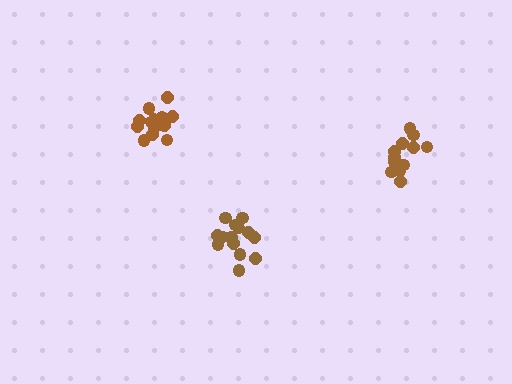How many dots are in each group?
Group 1: 14 dots, Group 2: 15 dots, Group 3: 12 dots (41 total).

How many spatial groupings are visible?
There are 3 spatial groupings.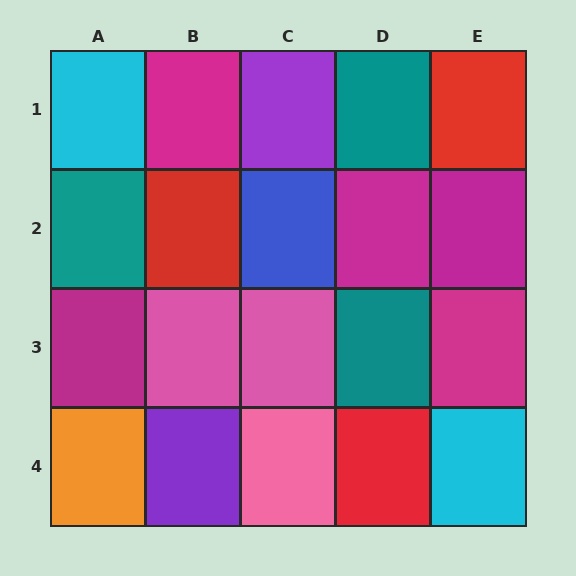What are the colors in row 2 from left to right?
Teal, red, blue, magenta, magenta.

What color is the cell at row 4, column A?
Orange.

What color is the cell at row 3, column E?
Magenta.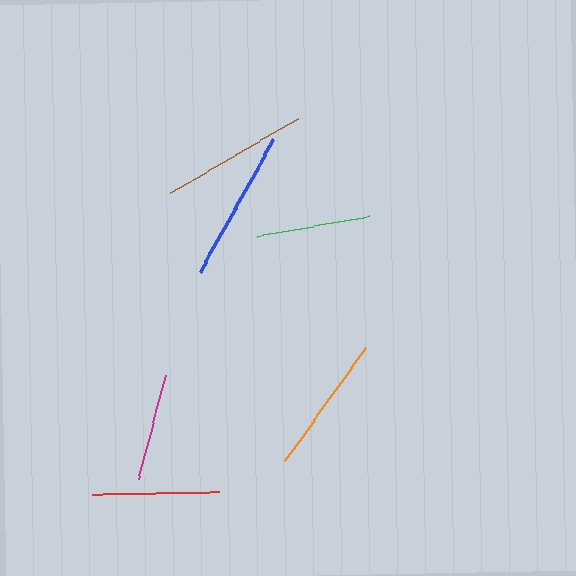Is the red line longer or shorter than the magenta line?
The red line is longer than the magenta line.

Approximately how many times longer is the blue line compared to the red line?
The blue line is approximately 1.2 times the length of the red line.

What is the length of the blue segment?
The blue segment is approximately 151 pixels long.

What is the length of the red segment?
The red segment is approximately 126 pixels long.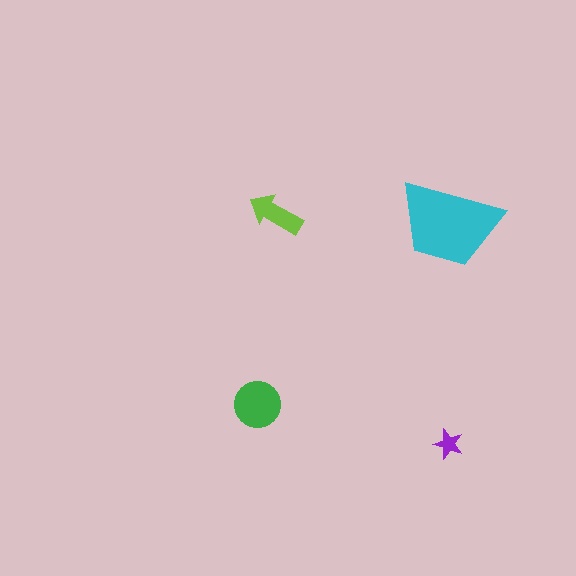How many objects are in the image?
There are 4 objects in the image.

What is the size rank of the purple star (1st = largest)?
4th.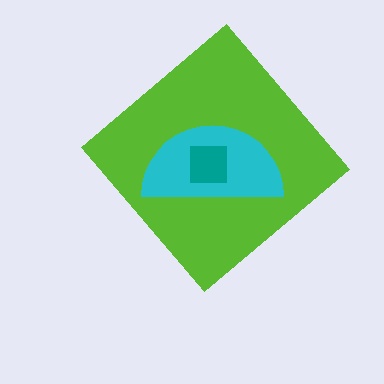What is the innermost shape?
The teal square.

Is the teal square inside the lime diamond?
Yes.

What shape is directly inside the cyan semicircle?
The teal square.